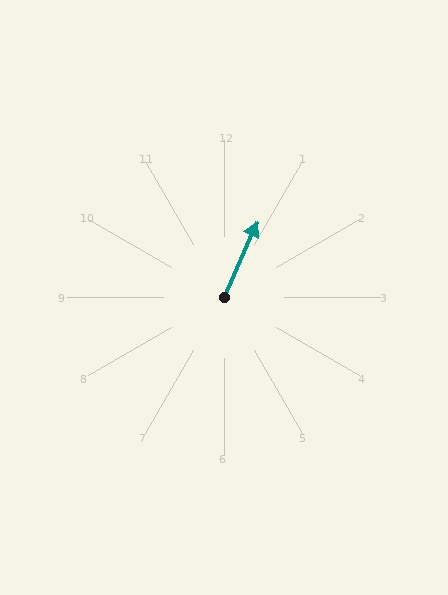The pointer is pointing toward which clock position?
Roughly 1 o'clock.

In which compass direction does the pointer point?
Northeast.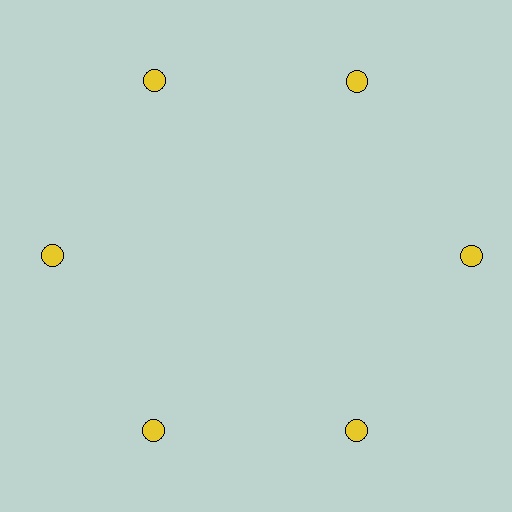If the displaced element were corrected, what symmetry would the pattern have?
It would have 6-fold rotational symmetry — the pattern would map onto itself every 60 degrees.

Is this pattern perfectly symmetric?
No. The 6 yellow circles are arranged in a ring, but one element near the 3 o'clock position is pushed outward from the center, breaking the 6-fold rotational symmetry.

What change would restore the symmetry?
The symmetry would be restored by moving it inward, back onto the ring so that all 6 circles sit at equal angles and equal distance from the center.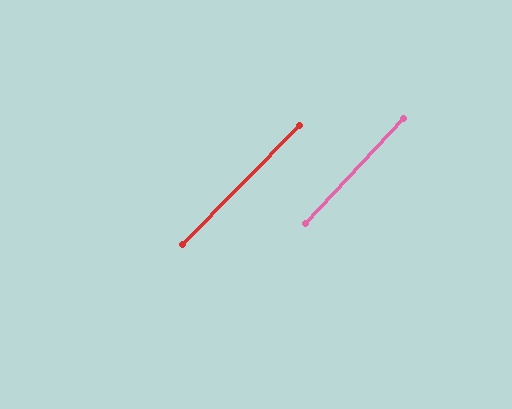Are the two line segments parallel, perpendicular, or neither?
Parallel — their directions differ by only 1.4°.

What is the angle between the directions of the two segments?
Approximately 1 degree.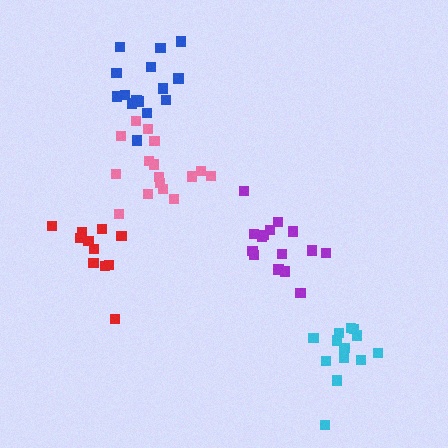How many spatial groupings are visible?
There are 5 spatial groupings.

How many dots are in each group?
Group 1: 15 dots, Group 2: 16 dots, Group 3: 15 dots, Group 4: 13 dots, Group 5: 11 dots (70 total).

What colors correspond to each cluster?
The clusters are colored: purple, pink, blue, cyan, red.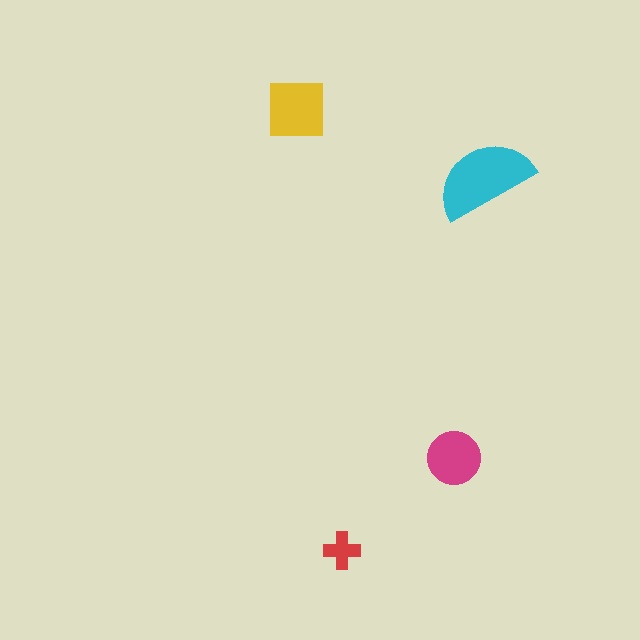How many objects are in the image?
There are 4 objects in the image.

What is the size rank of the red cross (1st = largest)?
4th.